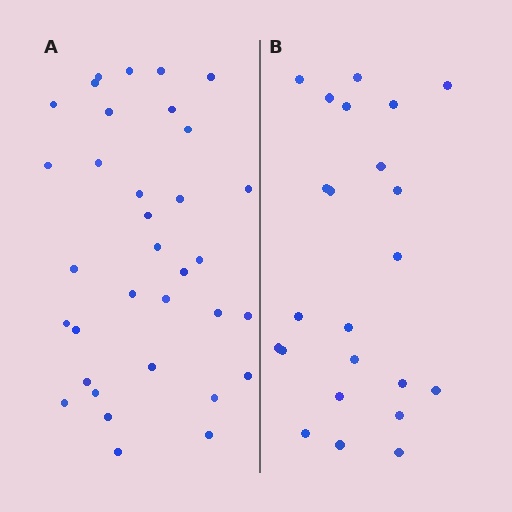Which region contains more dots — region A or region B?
Region A (the left region) has more dots.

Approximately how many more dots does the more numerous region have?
Region A has roughly 12 or so more dots than region B.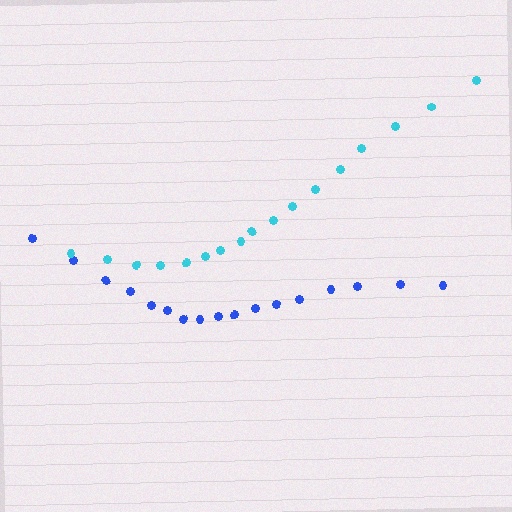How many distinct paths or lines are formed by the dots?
There are 2 distinct paths.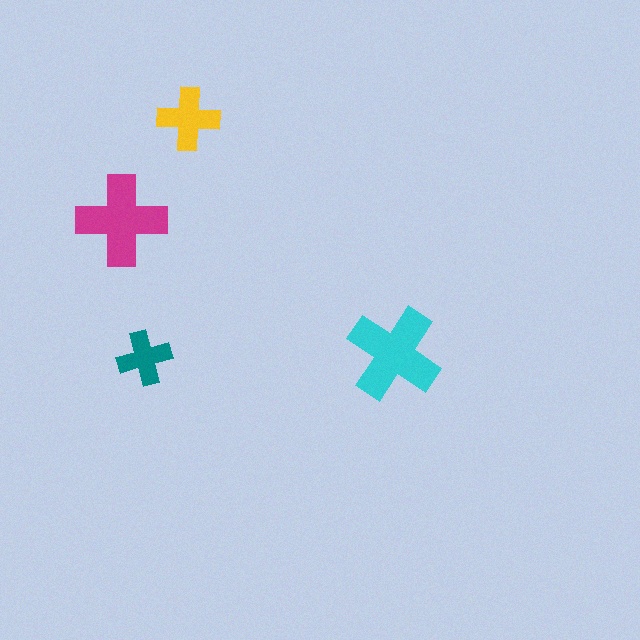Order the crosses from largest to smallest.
the cyan one, the magenta one, the yellow one, the teal one.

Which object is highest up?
The yellow cross is topmost.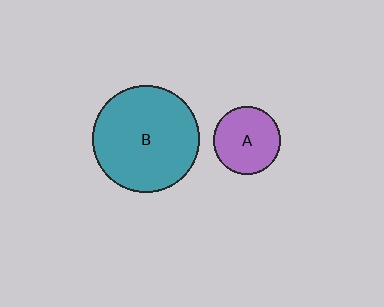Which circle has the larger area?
Circle B (teal).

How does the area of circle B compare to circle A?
Approximately 2.5 times.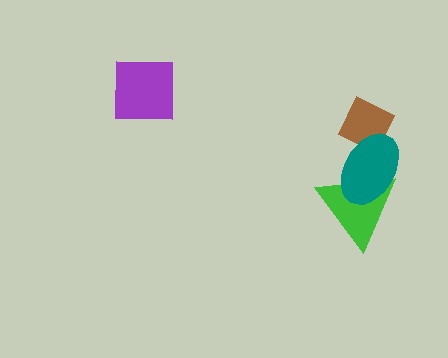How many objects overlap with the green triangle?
1 object overlaps with the green triangle.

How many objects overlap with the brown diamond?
1 object overlaps with the brown diamond.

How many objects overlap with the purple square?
0 objects overlap with the purple square.